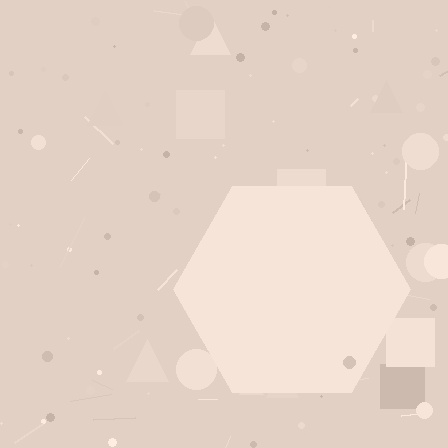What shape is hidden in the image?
A hexagon is hidden in the image.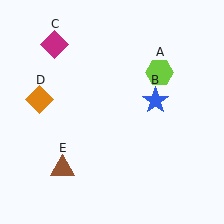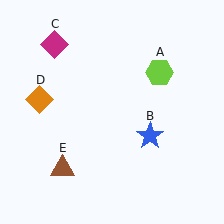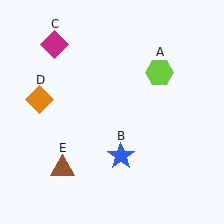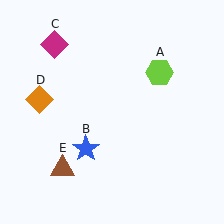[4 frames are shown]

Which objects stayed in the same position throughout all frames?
Lime hexagon (object A) and magenta diamond (object C) and orange diamond (object D) and brown triangle (object E) remained stationary.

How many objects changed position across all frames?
1 object changed position: blue star (object B).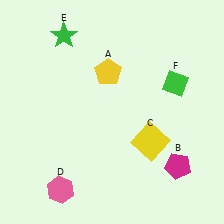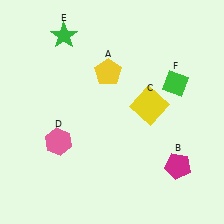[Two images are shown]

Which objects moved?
The objects that moved are: the yellow square (C), the pink hexagon (D).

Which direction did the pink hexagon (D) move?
The pink hexagon (D) moved up.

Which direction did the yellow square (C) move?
The yellow square (C) moved up.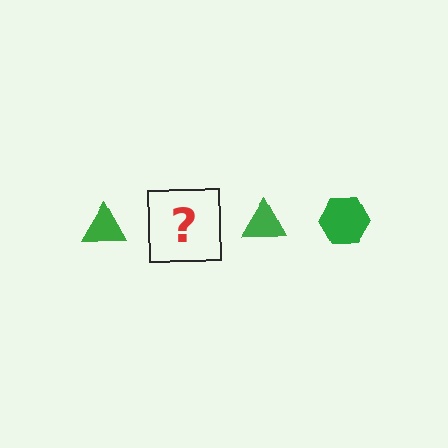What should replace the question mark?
The question mark should be replaced with a green hexagon.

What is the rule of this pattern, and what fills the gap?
The rule is that the pattern cycles through triangle, hexagon shapes in green. The gap should be filled with a green hexagon.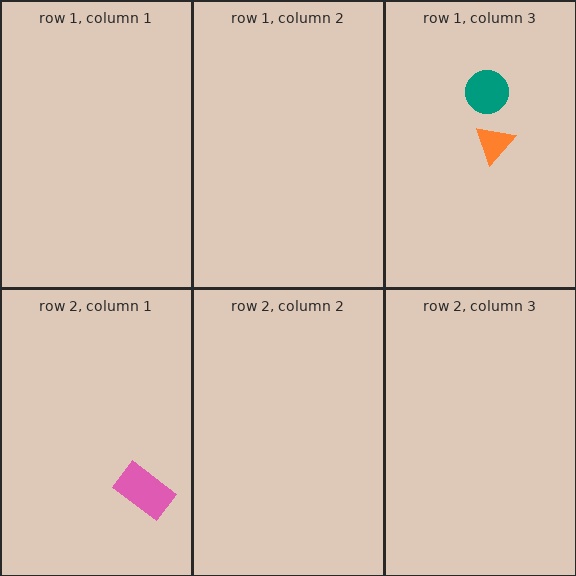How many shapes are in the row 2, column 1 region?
1.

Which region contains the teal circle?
The row 1, column 3 region.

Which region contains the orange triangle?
The row 1, column 3 region.